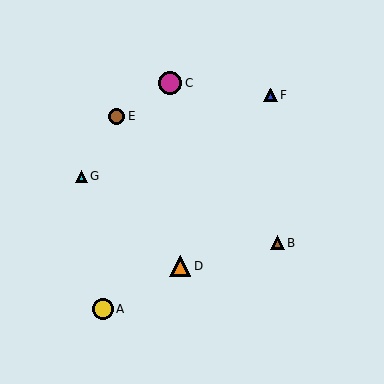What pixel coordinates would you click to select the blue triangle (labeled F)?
Click at (270, 95) to select the blue triangle F.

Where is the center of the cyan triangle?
The center of the cyan triangle is at (81, 176).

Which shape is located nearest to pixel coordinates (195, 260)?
The orange triangle (labeled D) at (180, 266) is nearest to that location.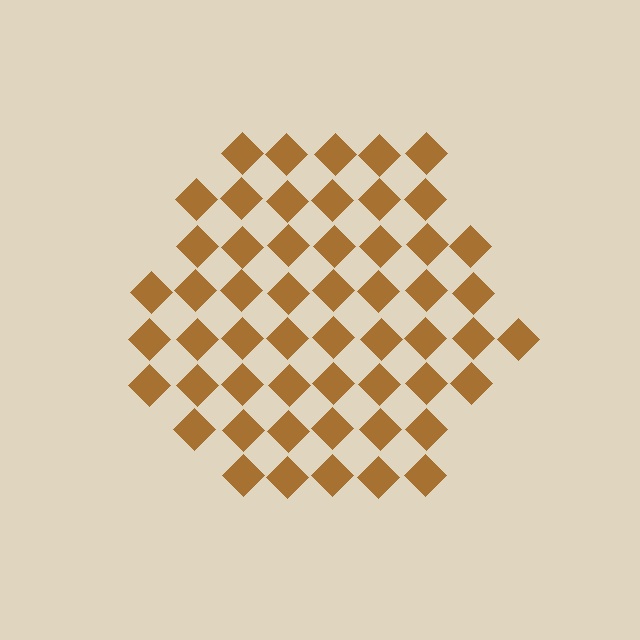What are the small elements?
The small elements are diamonds.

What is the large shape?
The large shape is a hexagon.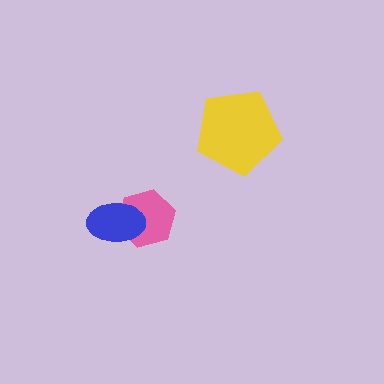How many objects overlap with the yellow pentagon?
0 objects overlap with the yellow pentagon.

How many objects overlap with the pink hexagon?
1 object overlaps with the pink hexagon.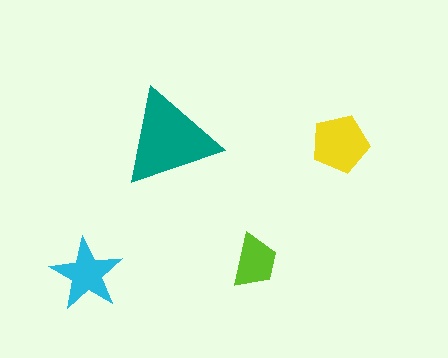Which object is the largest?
The teal triangle.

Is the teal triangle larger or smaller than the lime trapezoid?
Larger.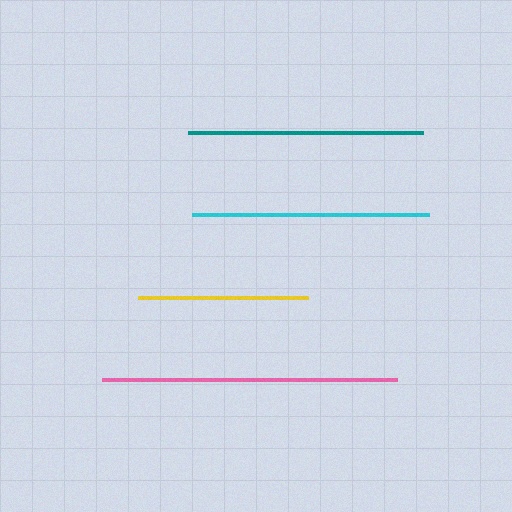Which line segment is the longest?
The pink line is the longest at approximately 295 pixels.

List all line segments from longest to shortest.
From longest to shortest: pink, cyan, teal, yellow.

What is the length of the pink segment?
The pink segment is approximately 295 pixels long.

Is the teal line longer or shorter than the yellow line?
The teal line is longer than the yellow line.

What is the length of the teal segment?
The teal segment is approximately 235 pixels long.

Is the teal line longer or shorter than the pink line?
The pink line is longer than the teal line.